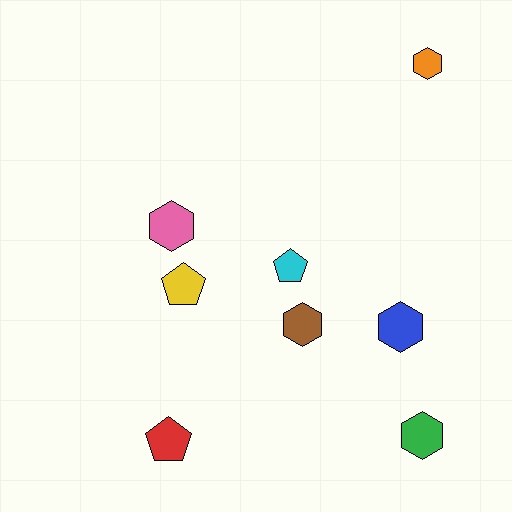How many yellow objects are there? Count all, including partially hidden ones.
There is 1 yellow object.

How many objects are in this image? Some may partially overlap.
There are 8 objects.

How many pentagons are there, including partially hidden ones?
There are 3 pentagons.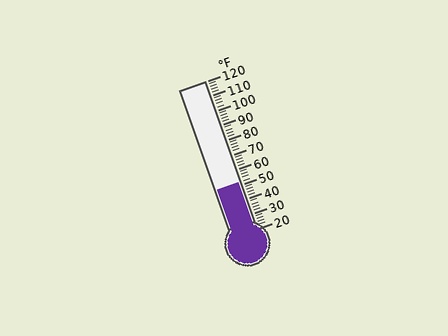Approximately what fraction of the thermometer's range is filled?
The thermometer is filled to approximately 30% of its range.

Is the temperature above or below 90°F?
The temperature is below 90°F.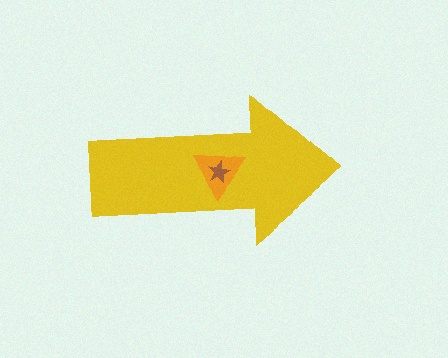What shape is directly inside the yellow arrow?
The orange triangle.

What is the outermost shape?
The yellow arrow.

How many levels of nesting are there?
3.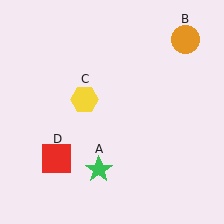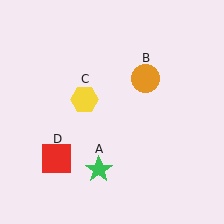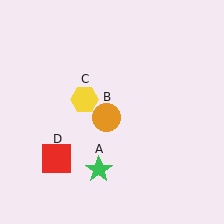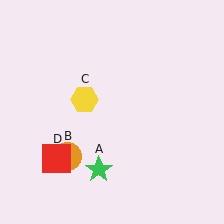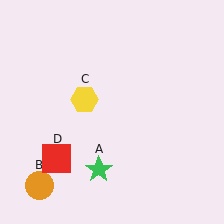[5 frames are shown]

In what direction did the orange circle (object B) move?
The orange circle (object B) moved down and to the left.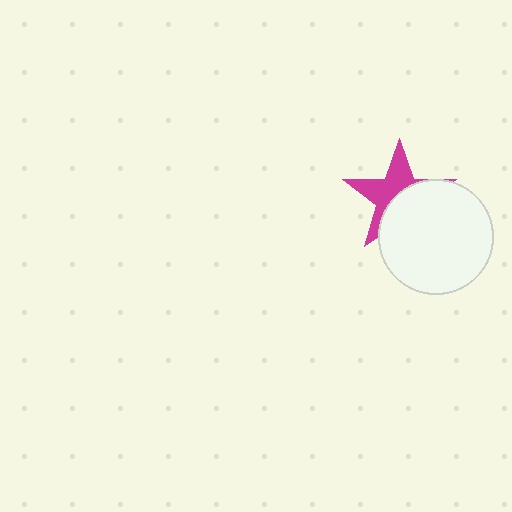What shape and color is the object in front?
The object in front is a white circle.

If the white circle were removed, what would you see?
You would see the complete magenta star.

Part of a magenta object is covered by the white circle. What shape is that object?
It is a star.